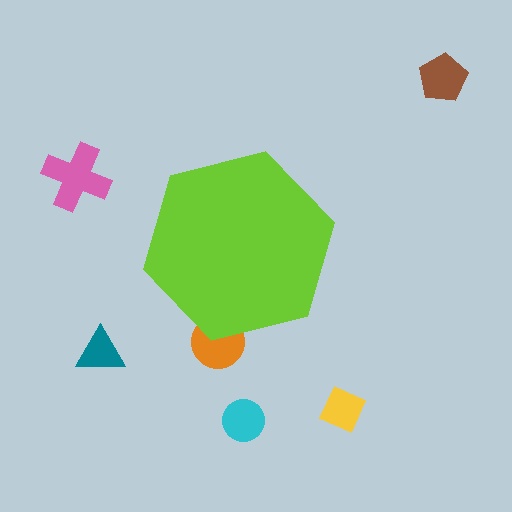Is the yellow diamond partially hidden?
No, the yellow diamond is fully visible.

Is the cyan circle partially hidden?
No, the cyan circle is fully visible.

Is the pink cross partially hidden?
No, the pink cross is fully visible.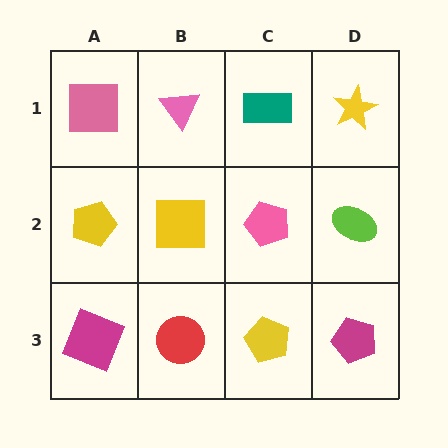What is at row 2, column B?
A yellow square.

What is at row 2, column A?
A yellow pentagon.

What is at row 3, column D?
A magenta pentagon.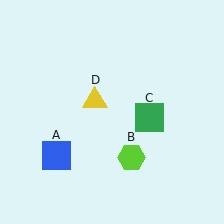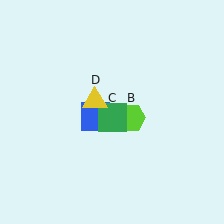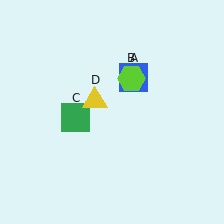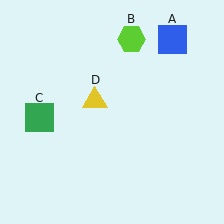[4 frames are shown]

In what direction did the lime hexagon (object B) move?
The lime hexagon (object B) moved up.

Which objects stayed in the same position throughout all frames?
Yellow triangle (object D) remained stationary.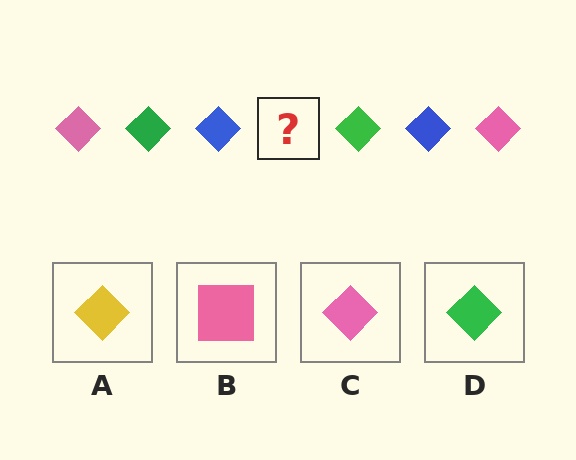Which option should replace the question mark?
Option C.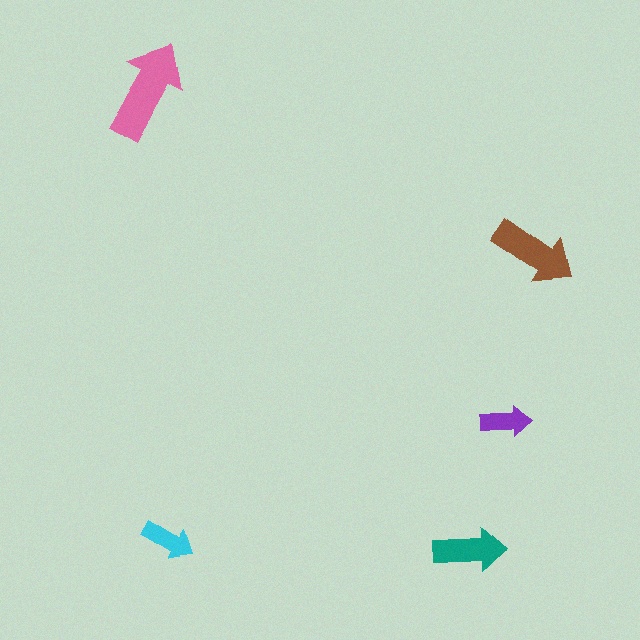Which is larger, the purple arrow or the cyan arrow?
The cyan one.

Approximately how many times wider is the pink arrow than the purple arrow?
About 2 times wider.